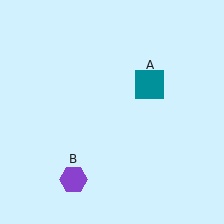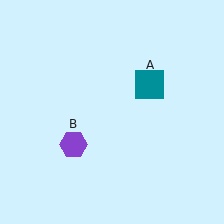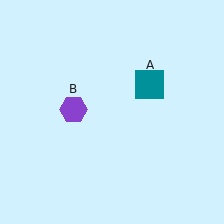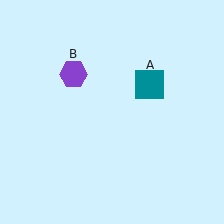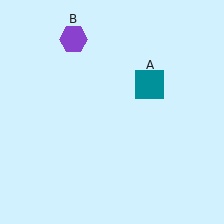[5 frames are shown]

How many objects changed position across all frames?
1 object changed position: purple hexagon (object B).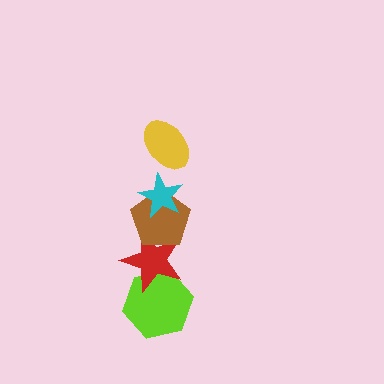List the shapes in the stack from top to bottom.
From top to bottom: the yellow ellipse, the cyan star, the brown pentagon, the red star, the lime hexagon.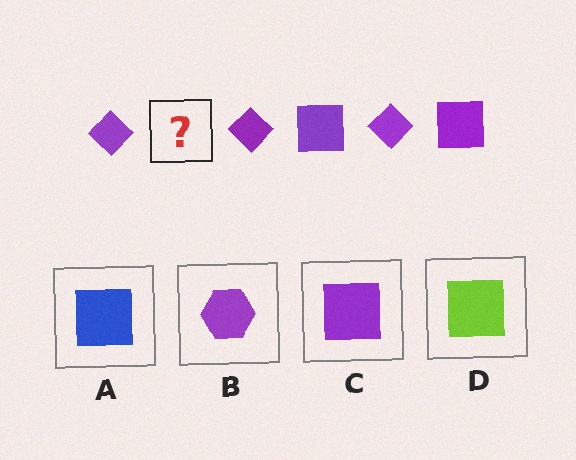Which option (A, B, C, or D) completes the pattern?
C.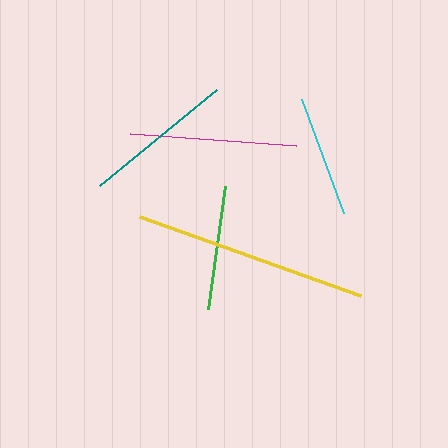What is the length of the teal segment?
The teal segment is approximately 151 pixels long.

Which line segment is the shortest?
The cyan line is the shortest at approximately 122 pixels.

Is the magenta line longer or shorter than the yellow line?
The yellow line is longer than the magenta line.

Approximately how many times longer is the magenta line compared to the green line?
The magenta line is approximately 1.4 times the length of the green line.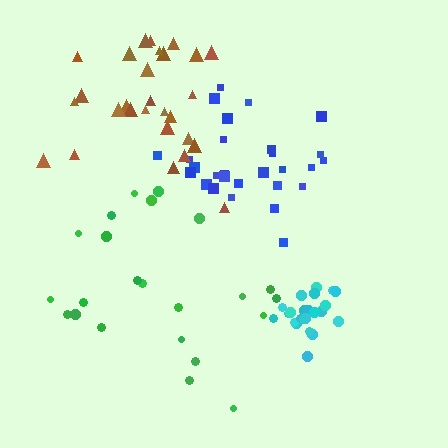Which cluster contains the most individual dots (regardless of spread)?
Blue (28).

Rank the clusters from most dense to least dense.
cyan, brown, blue, green.